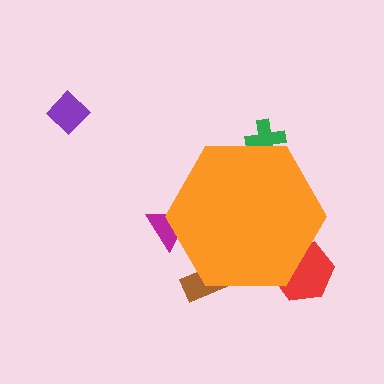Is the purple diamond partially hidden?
No, the purple diamond is fully visible.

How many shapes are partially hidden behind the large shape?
4 shapes are partially hidden.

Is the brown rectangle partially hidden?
Yes, the brown rectangle is partially hidden behind the orange hexagon.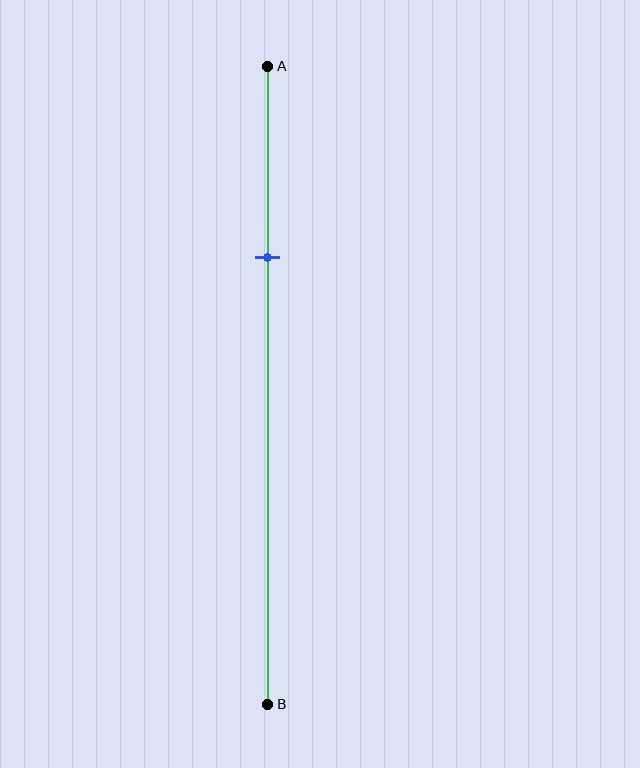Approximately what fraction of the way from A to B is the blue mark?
The blue mark is approximately 30% of the way from A to B.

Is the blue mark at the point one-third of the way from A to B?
No, the mark is at about 30% from A, not at the 33% one-third point.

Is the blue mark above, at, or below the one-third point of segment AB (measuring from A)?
The blue mark is above the one-third point of segment AB.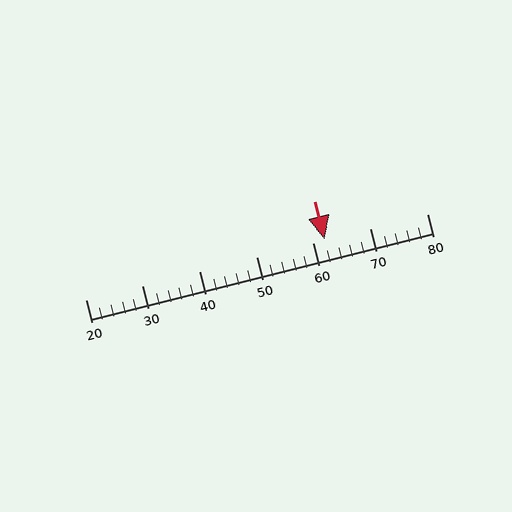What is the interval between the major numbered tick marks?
The major tick marks are spaced 10 units apart.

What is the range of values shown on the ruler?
The ruler shows values from 20 to 80.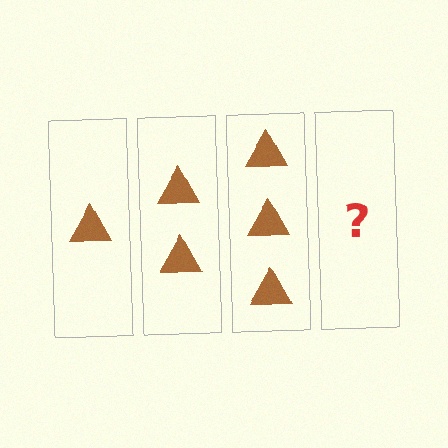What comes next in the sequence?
The next element should be 4 triangles.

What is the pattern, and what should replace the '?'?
The pattern is that each step adds one more triangle. The '?' should be 4 triangles.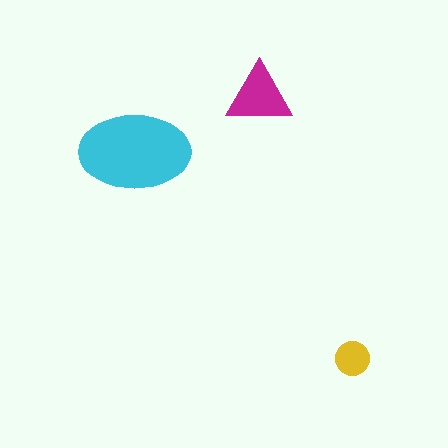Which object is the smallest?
The yellow circle.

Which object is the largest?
The cyan ellipse.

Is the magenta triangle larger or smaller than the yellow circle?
Larger.